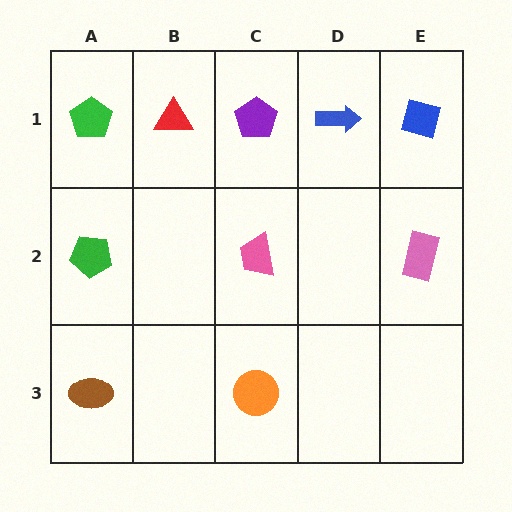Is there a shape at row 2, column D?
No, that cell is empty.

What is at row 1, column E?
A blue diamond.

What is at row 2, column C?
A pink trapezoid.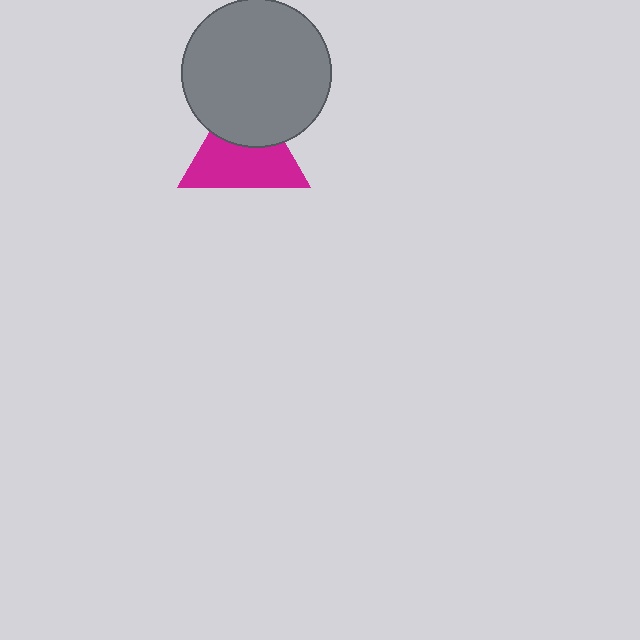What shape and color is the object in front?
The object in front is a gray circle.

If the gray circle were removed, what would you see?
You would see the complete magenta triangle.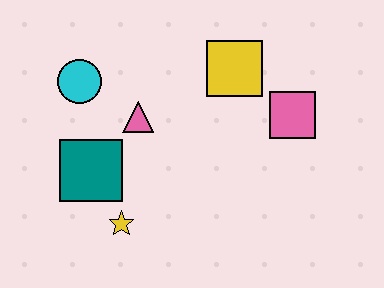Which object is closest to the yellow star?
The teal square is closest to the yellow star.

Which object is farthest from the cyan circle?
The pink square is farthest from the cyan circle.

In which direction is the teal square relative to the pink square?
The teal square is to the left of the pink square.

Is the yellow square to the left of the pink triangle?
No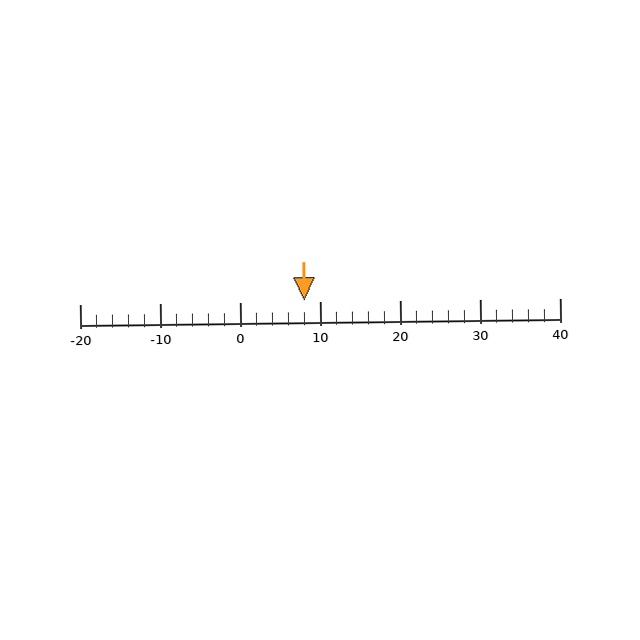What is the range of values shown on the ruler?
The ruler shows values from -20 to 40.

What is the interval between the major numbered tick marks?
The major tick marks are spaced 10 units apart.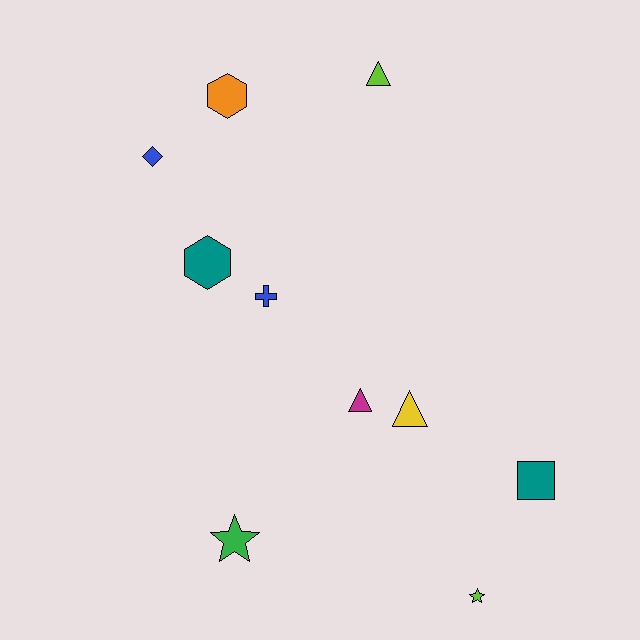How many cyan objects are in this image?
There are no cyan objects.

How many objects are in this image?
There are 10 objects.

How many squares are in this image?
There is 1 square.